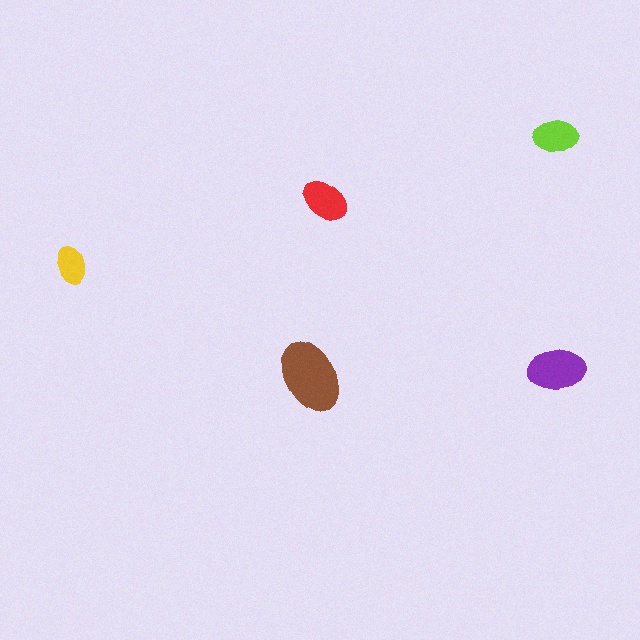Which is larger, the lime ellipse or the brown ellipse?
The brown one.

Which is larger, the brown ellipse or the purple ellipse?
The brown one.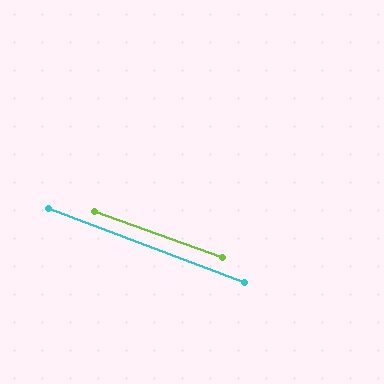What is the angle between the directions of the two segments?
Approximately 1 degree.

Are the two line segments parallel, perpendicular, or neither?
Parallel — their directions differ by only 1.1°.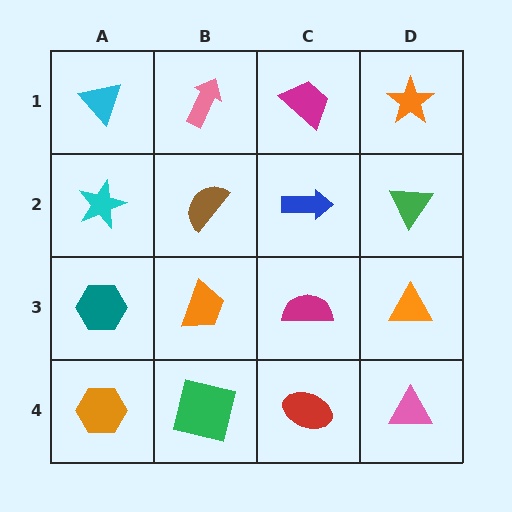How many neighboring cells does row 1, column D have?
2.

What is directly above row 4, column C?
A magenta semicircle.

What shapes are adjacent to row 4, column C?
A magenta semicircle (row 3, column C), a green square (row 4, column B), a pink triangle (row 4, column D).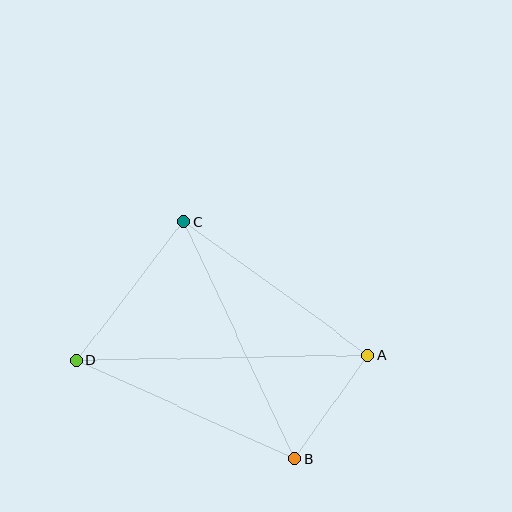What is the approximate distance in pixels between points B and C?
The distance between B and C is approximately 262 pixels.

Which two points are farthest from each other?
Points A and D are farthest from each other.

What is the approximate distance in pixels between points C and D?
The distance between C and D is approximately 175 pixels.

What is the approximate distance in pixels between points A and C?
The distance between A and C is approximately 228 pixels.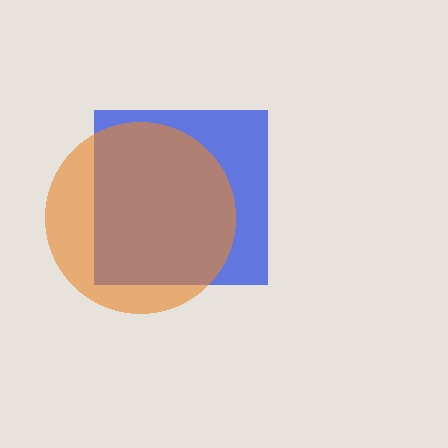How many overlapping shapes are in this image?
There are 2 overlapping shapes in the image.